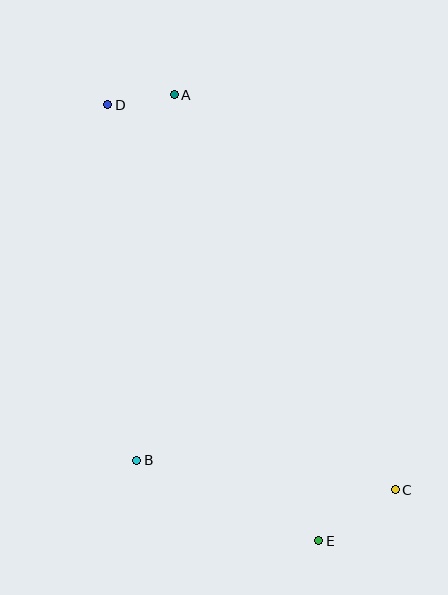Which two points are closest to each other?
Points A and D are closest to each other.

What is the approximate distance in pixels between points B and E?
The distance between B and E is approximately 199 pixels.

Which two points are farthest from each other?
Points D and E are farthest from each other.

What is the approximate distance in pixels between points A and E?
The distance between A and E is approximately 469 pixels.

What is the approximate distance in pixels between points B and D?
The distance between B and D is approximately 357 pixels.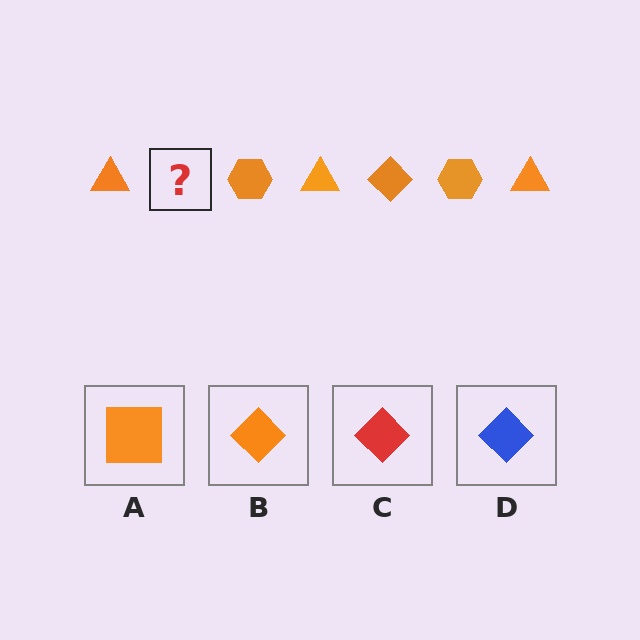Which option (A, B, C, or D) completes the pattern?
B.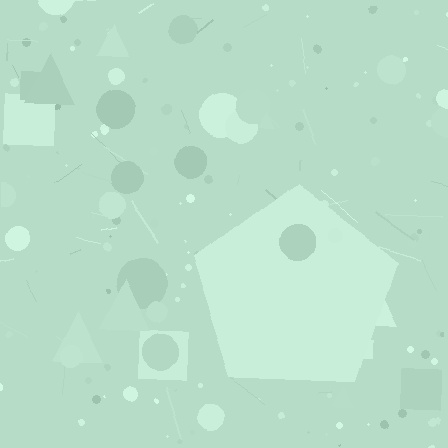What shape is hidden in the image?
A pentagon is hidden in the image.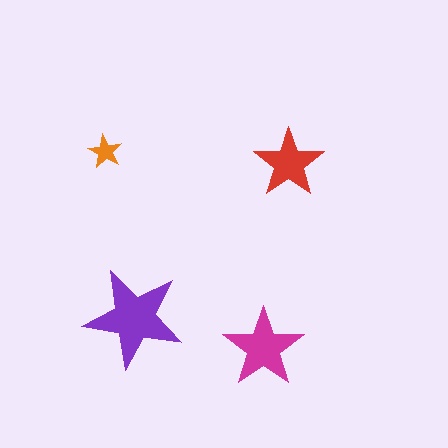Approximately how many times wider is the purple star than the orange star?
About 3 times wider.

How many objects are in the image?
There are 4 objects in the image.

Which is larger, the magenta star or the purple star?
The purple one.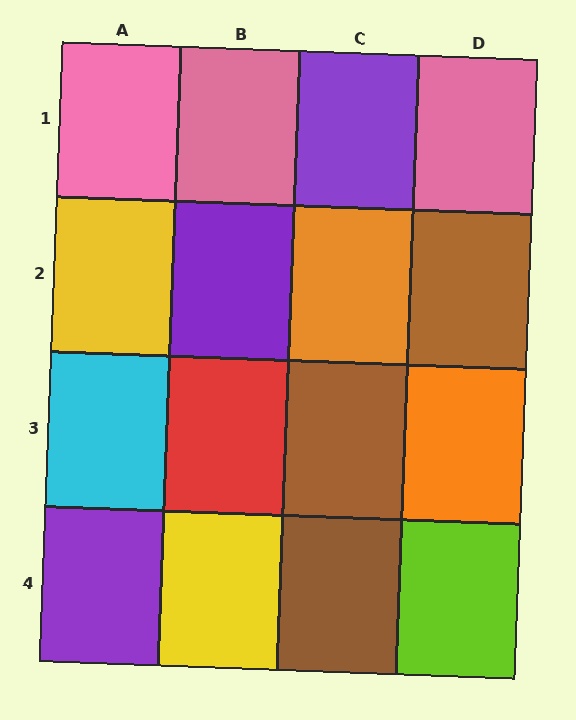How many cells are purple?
3 cells are purple.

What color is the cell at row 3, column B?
Red.